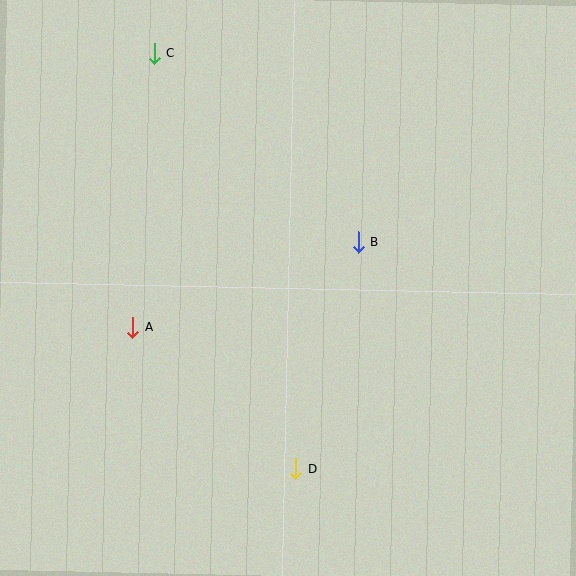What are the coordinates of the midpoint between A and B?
The midpoint between A and B is at (245, 284).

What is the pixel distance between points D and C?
The distance between D and C is 439 pixels.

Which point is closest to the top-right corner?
Point B is closest to the top-right corner.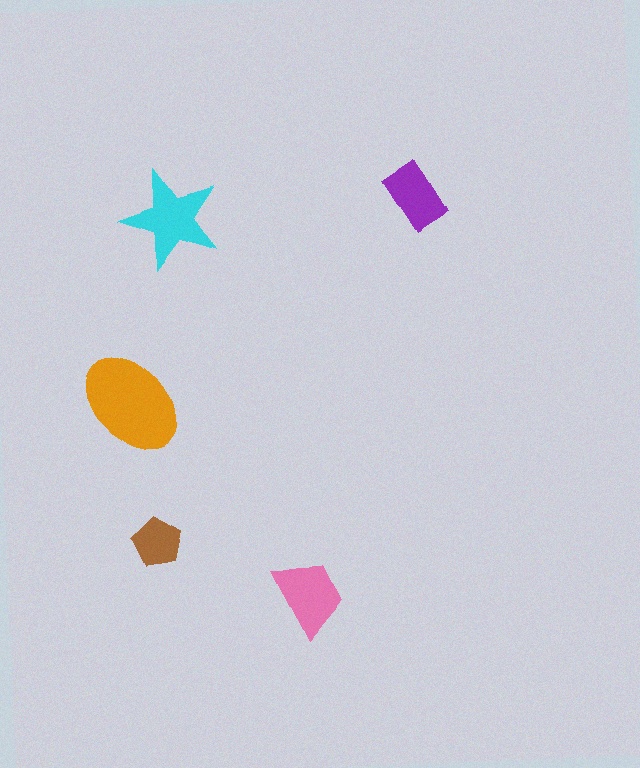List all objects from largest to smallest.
The orange ellipse, the cyan star, the pink trapezoid, the purple rectangle, the brown pentagon.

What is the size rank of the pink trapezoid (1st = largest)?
3rd.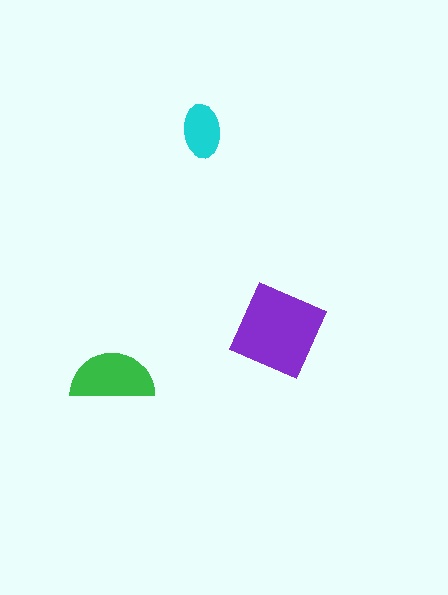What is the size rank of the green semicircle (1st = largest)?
2nd.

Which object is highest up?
The cyan ellipse is topmost.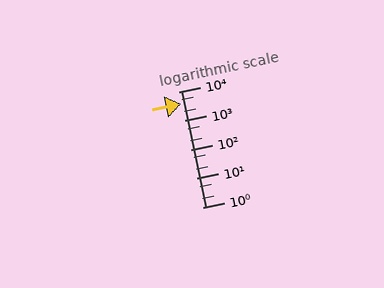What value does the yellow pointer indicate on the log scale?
The pointer indicates approximately 3700.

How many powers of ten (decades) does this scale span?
The scale spans 4 decades, from 1 to 10000.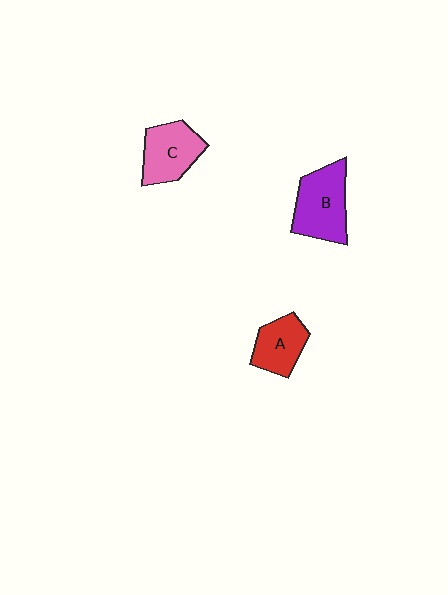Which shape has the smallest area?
Shape A (red).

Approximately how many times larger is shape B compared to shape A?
Approximately 1.4 times.